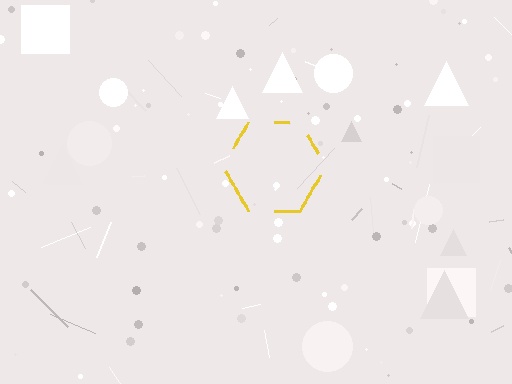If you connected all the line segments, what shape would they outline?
They would outline a hexagon.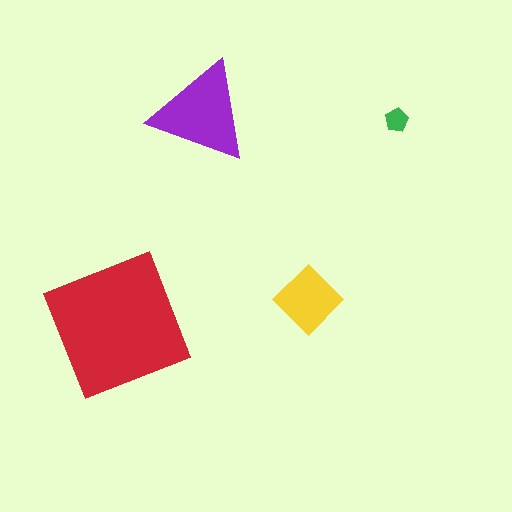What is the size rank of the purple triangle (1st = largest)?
2nd.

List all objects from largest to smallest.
The red square, the purple triangle, the yellow diamond, the green pentagon.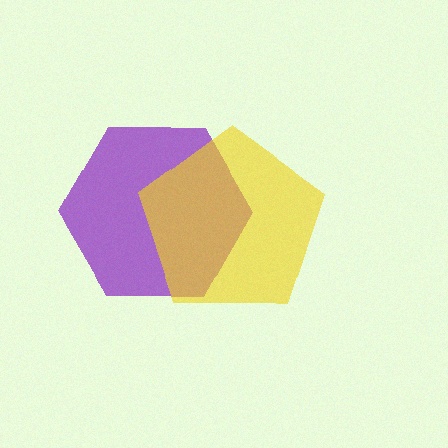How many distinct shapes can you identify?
There are 2 distinct shapes: a purple hexagon, a yellow pentagon.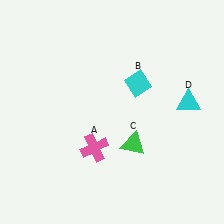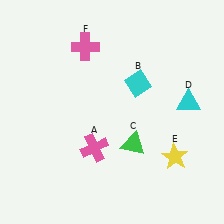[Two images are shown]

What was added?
A yellow star (E), a pink cross (F) were added in Image 2.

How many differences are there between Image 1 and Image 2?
There are 2 differences between the two images.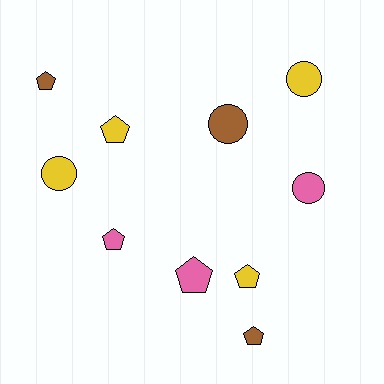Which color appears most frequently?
Yellow, with 4 objects.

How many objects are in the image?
There are 10 objects.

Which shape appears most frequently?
Pentagon, with 6 objects.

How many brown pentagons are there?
There are 2 brown pentagons.